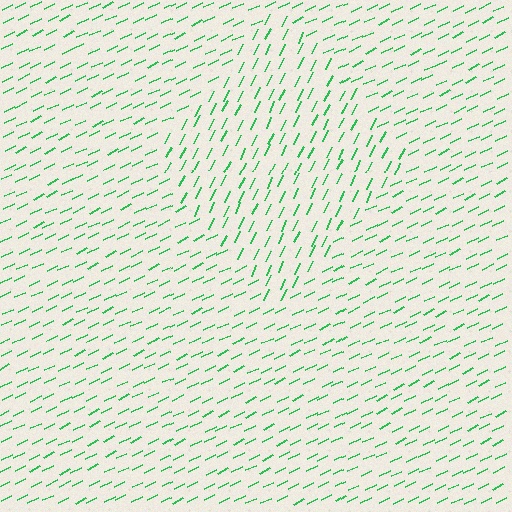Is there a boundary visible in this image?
Yes, there is a texture boundary formed by a change in line orientation.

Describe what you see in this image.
The image is filled with small green line segments. A diamond region in the image has lines oriented differently from the surrounding lines, creating a visible texture boundary.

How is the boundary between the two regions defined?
The boundary is defined purely by a change in line orientation (approximately 38 degrees difference). All lines are the same color and thickness.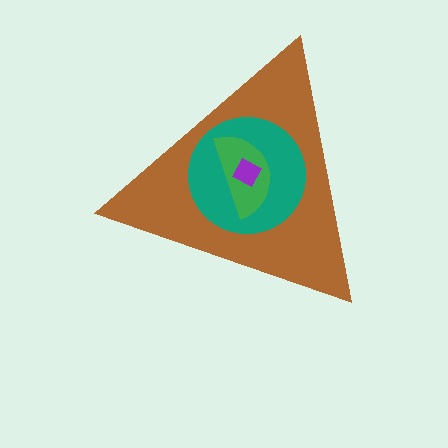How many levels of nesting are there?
4.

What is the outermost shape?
The brown triangle.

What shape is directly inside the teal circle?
The green semicircle.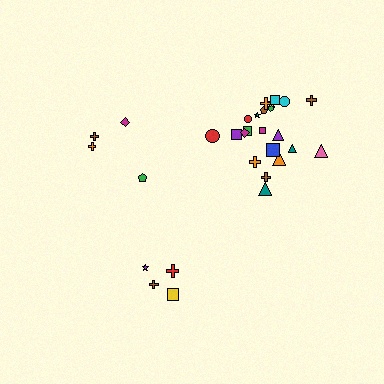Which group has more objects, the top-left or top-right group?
The top-right group.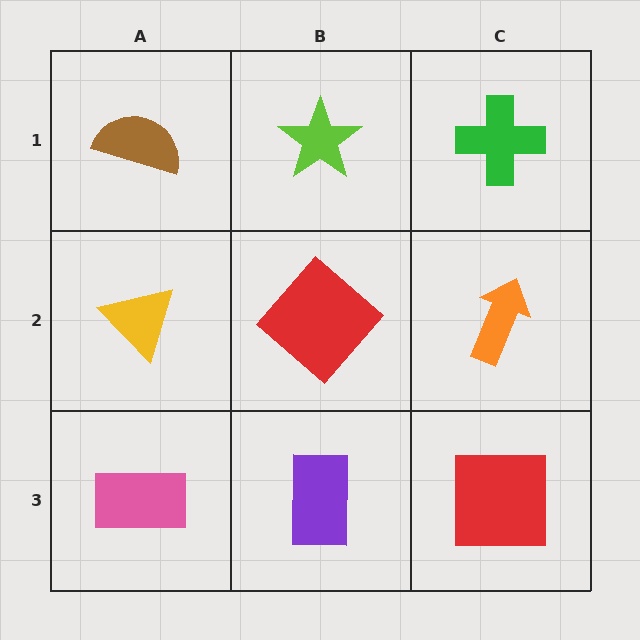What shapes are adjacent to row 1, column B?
A red diamond (row 2, column B), a brown semicircle (row 1, column A), a green cross (row 1, column C).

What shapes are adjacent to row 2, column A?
A brown semicircle (row 1, column A), a pink rectangle (row 3, column A), a red diamond (row 2, column B).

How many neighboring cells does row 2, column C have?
3.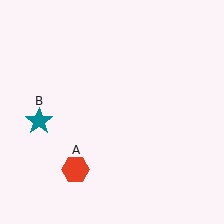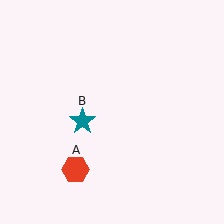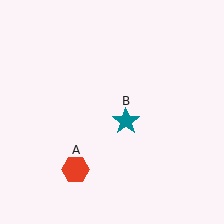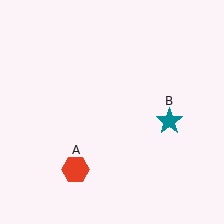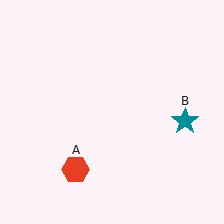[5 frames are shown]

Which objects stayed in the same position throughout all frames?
Red hexagon (object A) remained stationary.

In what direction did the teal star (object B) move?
The teal star (object B) moved right.